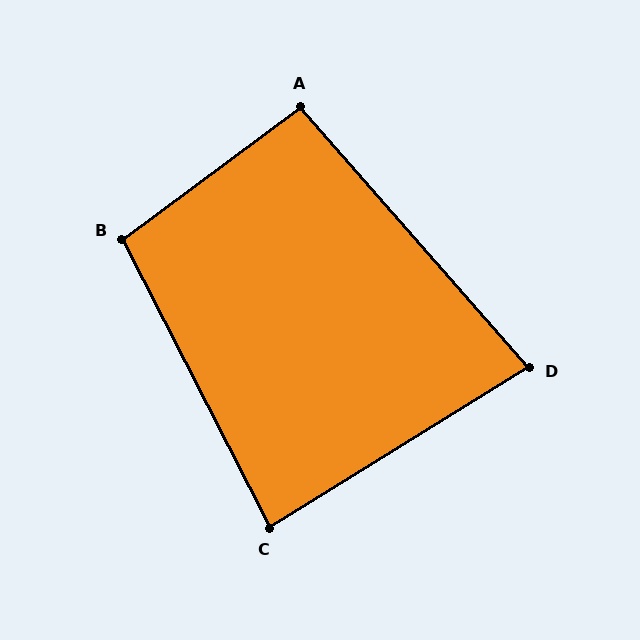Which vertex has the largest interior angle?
B, at approximately 99 degrees.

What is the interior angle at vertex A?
Approximately 95 degrees (approximately right).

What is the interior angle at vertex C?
Approximately 85 degrees (approximately right).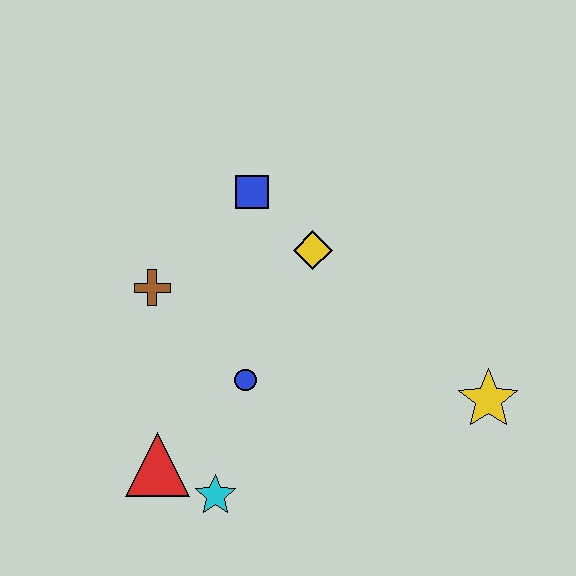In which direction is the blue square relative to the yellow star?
The blue square is to the left of the yellow star.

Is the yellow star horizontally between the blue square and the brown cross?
No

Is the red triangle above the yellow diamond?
No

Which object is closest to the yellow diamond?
The blue square is closest to the yellow diamond.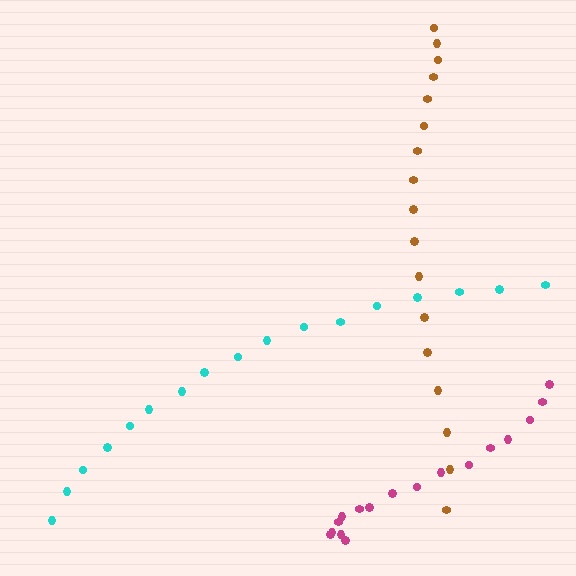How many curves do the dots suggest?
There are 3 distinct paths.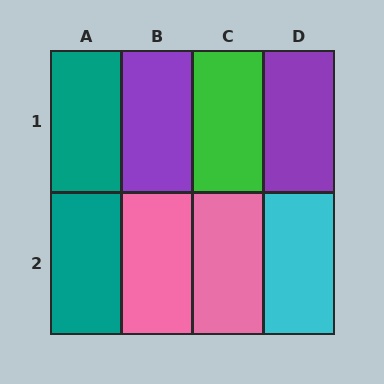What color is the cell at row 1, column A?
Teal.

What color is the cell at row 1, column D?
Purple.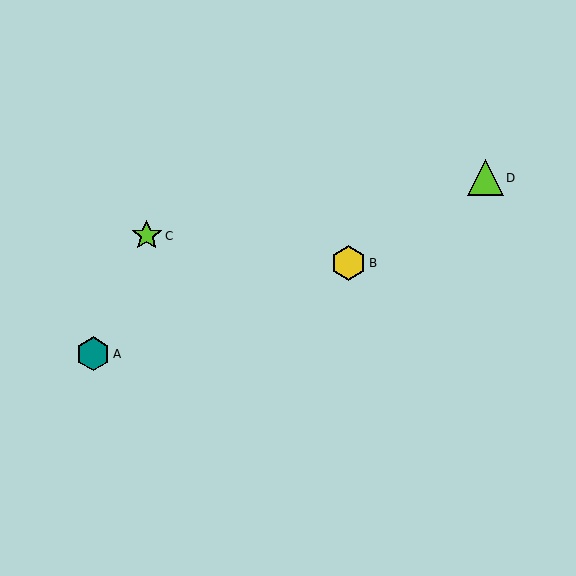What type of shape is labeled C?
Shape C is a lime star.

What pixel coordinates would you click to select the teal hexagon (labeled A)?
Click at (93, 354) to select the teal hexagon A.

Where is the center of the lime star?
The center of the lime star is at (147, 236).